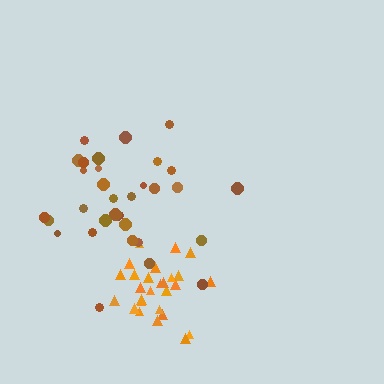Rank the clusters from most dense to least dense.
orange, brown.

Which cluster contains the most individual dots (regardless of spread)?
Brown (33).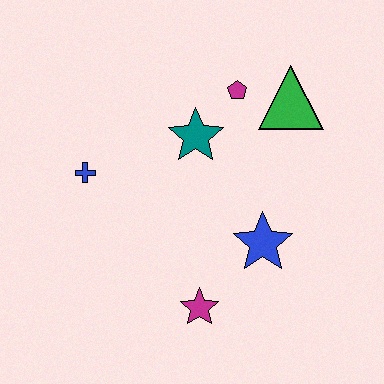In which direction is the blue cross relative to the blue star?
The blue cross is to the left of the blue star.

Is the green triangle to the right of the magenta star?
Yes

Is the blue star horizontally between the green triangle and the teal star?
Yes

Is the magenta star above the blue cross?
No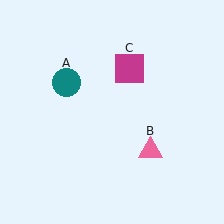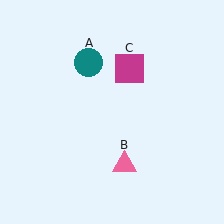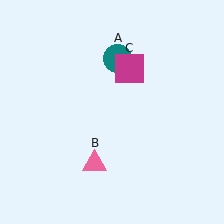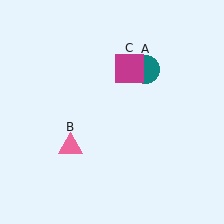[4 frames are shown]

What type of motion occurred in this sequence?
The teal circle (object A), pink triangle (object B) rotated clockwise around the center of the scene.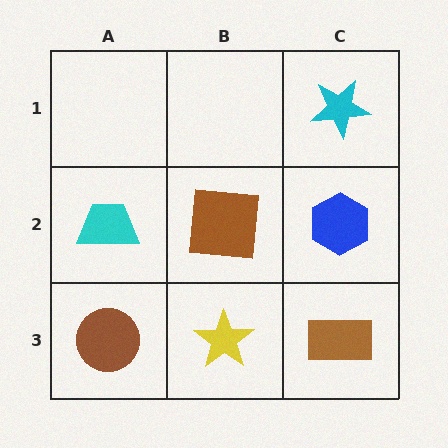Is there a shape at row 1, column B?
No, that cell is empty.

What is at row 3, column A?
A brown circle.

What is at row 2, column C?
A blue hexagon.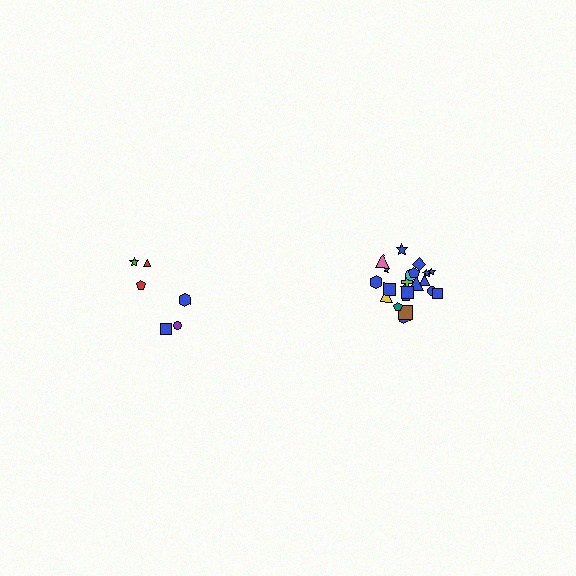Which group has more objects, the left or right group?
The right group.